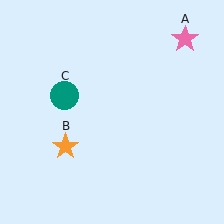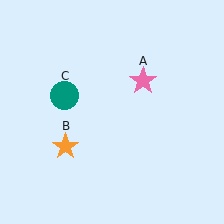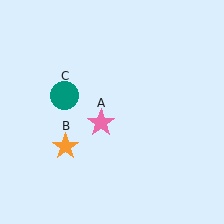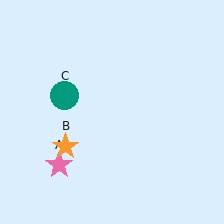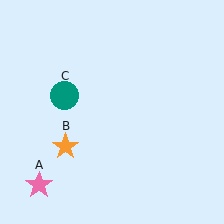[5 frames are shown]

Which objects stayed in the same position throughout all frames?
Orange star (object B) and teal circle (object C) remained stationary.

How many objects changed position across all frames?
1 object changed position: pink star (object A).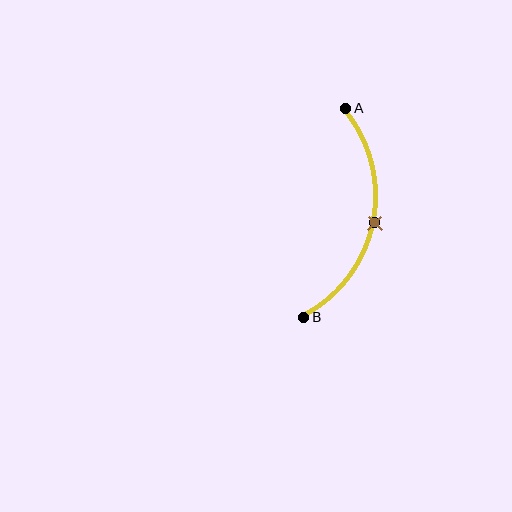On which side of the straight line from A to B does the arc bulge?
The arc bulges to the right of the straight line connecting A and B.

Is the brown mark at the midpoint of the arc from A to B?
Yes. The brown mark lies on the arc at equal arc-length from both A and B — it is the arc midpoint.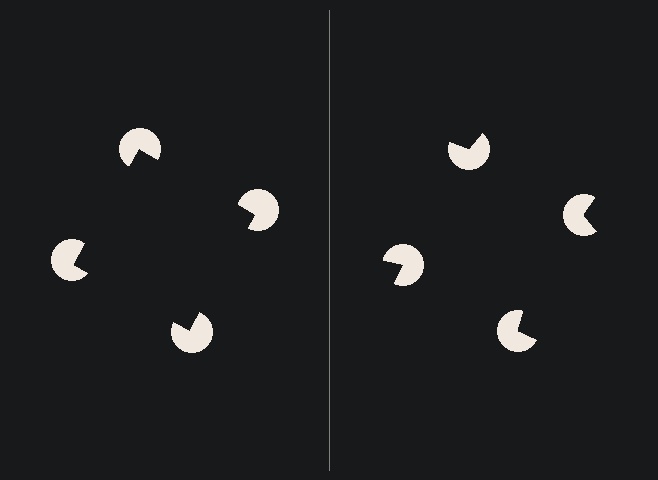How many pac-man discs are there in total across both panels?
8 — 4 on each side.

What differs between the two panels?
The pac-man discs are positioned identically on both sides; only the wedge orientations differ. On the left they align to a square; on the right they are misaligned.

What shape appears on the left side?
An illusory square.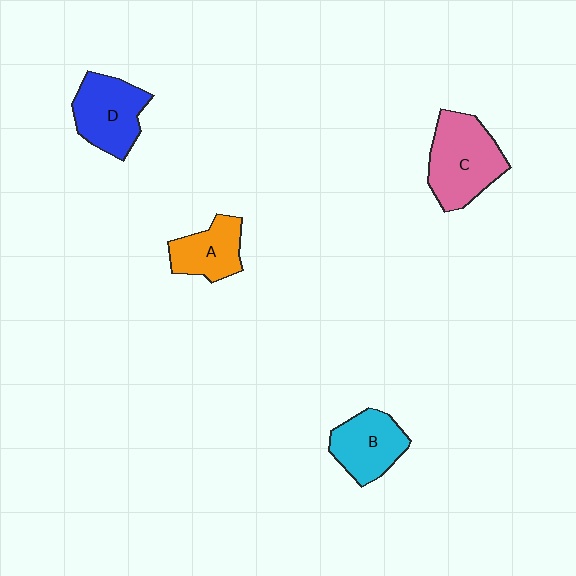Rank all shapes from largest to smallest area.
From largest to smallest: C (pink), D (blue), B (cyan), A (orange).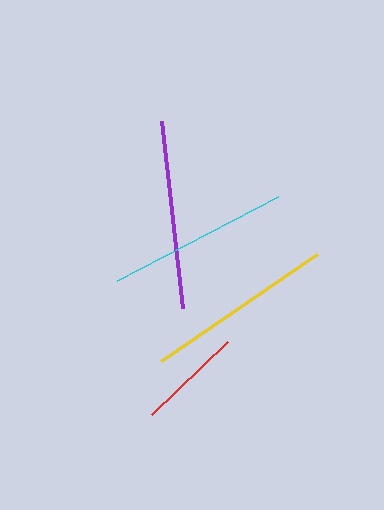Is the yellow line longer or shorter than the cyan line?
The yellow line is longer than the cyan line.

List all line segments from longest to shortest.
From longest to shortest: yellow, purple, cyan, red.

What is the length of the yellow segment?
The yellow segment is approximately 189 pixels long.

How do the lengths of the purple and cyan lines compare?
The purple and cyan lines are approximately the same length.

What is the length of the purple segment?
The purple segment is approximately 188 pixels long.